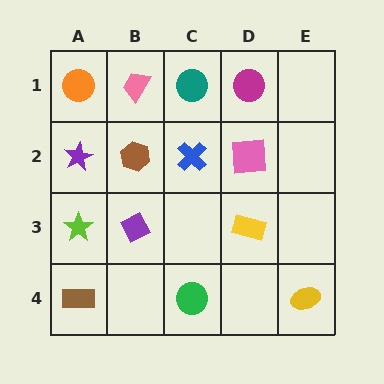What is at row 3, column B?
A purple diamond.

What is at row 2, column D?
A pink square.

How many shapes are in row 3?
3 shapes.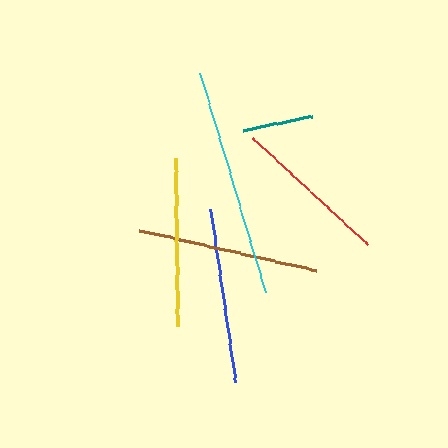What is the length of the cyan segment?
The cyan segment is approximately 229 pixels long.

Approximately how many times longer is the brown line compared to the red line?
The brown line is approximately 1.2 times the length of the red line.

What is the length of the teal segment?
The teal segment is approximately 71 pixels long.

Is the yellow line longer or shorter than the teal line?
The yellow line is longer than the teal line.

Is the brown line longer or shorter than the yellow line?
The brown line is longer than the yellow line.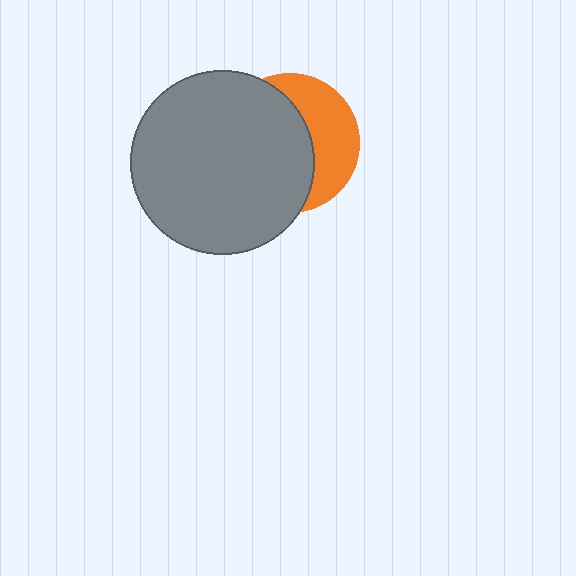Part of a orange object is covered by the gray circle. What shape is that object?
It is a circle.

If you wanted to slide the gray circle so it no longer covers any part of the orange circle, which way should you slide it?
Slide it left — that is the most direct way to separate the two shapes.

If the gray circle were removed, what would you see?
You would see the complete orange circle.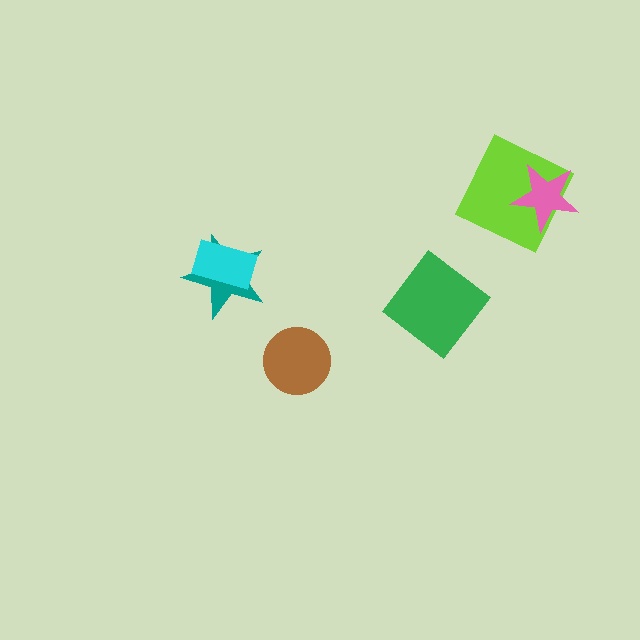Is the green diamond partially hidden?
No, no other shape covers it.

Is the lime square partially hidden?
Yes, it is partially covered by another shape.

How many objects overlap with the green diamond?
0 objects overlap with the green diamond.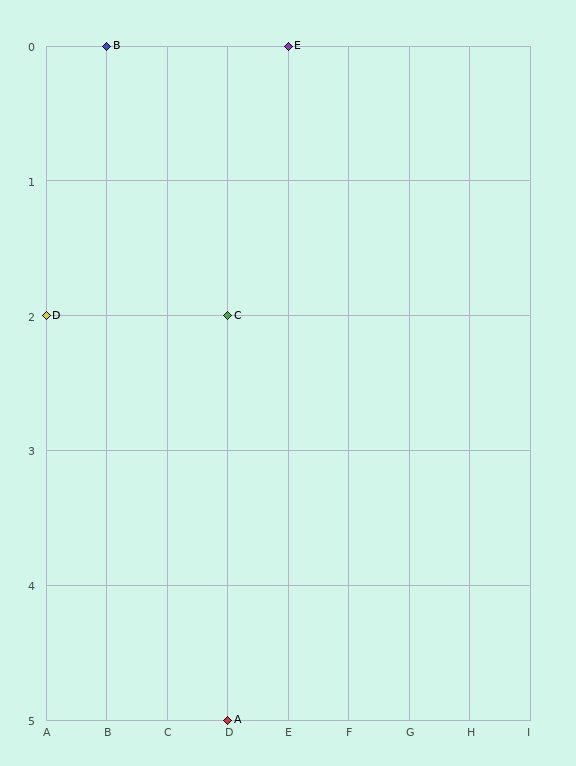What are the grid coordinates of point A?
Point A is at grid coordinates (D, 5).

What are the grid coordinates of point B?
Point B is at grid coordinates (B, 0).